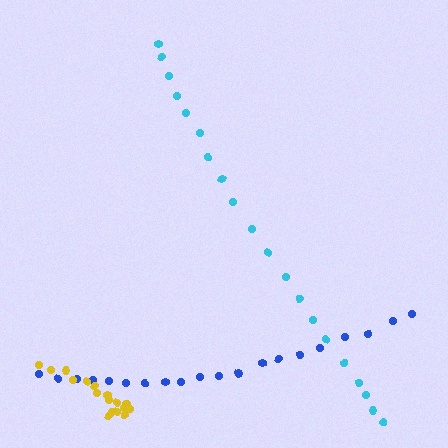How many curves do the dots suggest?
There are 3 distinct paths.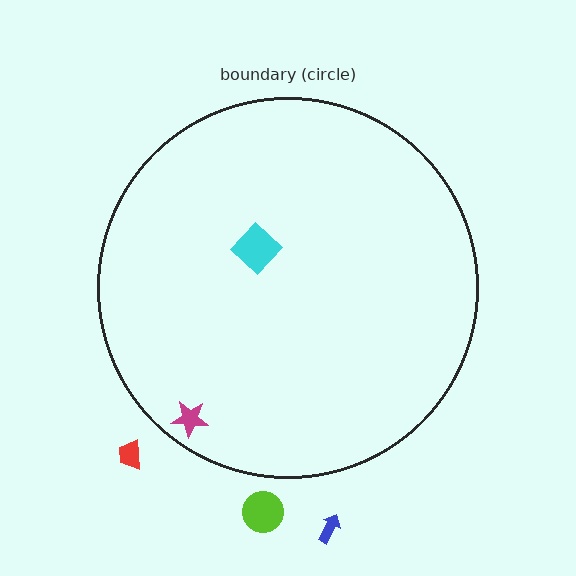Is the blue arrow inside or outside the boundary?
Outside.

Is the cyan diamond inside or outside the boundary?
Inside.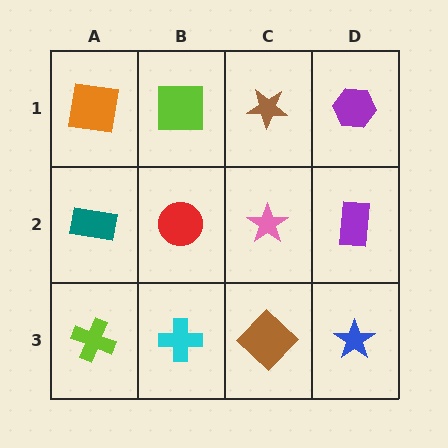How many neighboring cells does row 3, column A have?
2.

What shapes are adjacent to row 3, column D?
A purple rectangle (row 2, column D), a brown diamond (row 3, column C).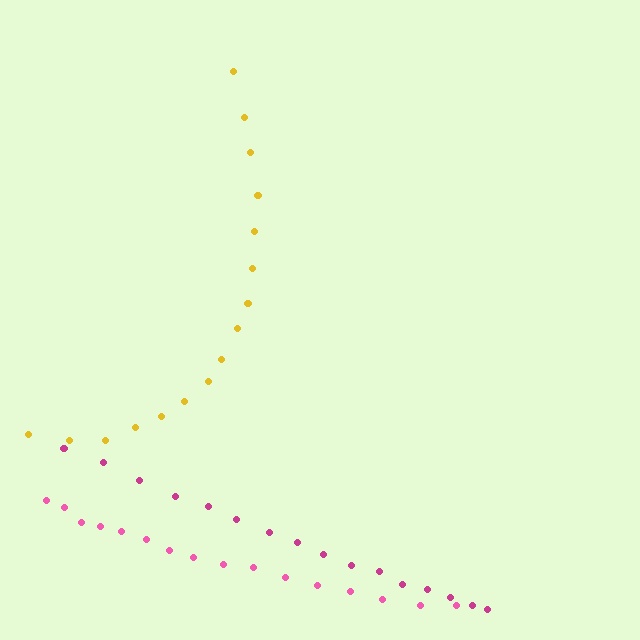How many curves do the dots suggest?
There are 3 distinct paths.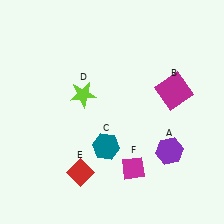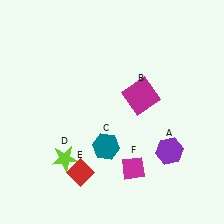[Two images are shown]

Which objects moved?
The objects that moved are: the magenta square (B), the lime star (D).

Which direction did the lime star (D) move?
The lime star (D) moved down.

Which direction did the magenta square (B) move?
The magenta square (B) moved left.